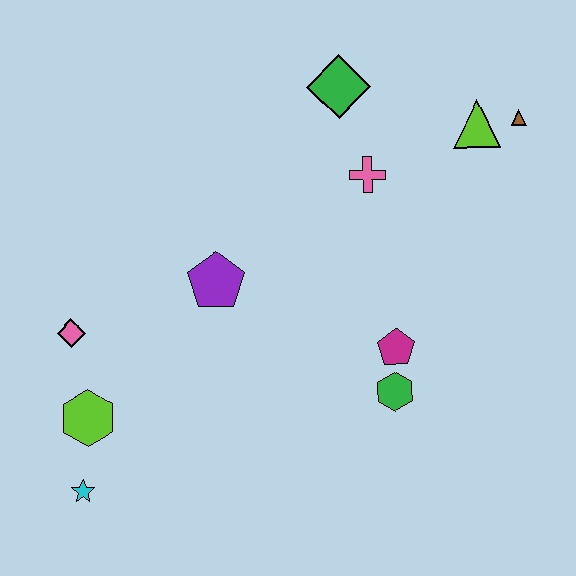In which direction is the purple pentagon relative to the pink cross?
The purple pentagon is to the left of the pink cross.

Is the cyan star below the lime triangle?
Yes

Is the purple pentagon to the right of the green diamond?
No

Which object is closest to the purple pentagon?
The pink diamond is closest to the purple pentagon.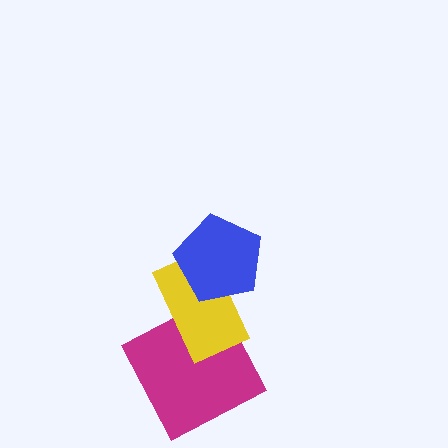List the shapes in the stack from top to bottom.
From top to bottom: the blue pentagon, the yellow rectangle, the magenta square.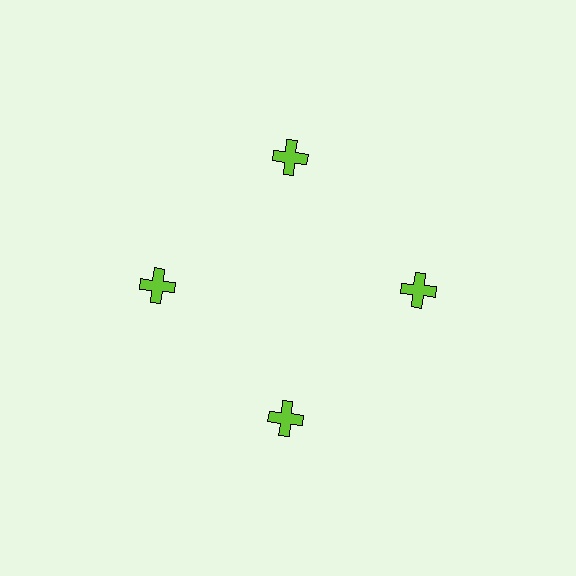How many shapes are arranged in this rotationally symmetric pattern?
There are 4 shapes, arranged in 4 groups of 1.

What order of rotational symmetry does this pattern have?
This pattern has 4-fold rotational symmetry.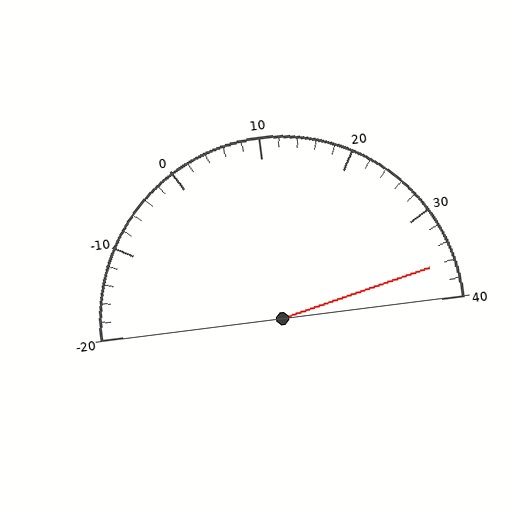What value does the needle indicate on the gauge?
The needle indicates approximately 36.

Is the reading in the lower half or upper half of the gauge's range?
The reading is in the upper half of the range (-20 to 40).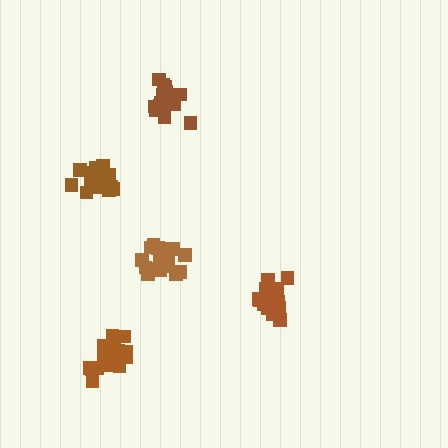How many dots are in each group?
Group 1: 18 dots, Group 2: 21 dots, Group 3: 17 dots, Group 4: 20 dots, Group 5: 16 dots (92 total).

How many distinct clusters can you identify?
There are 5 distinct clusters.